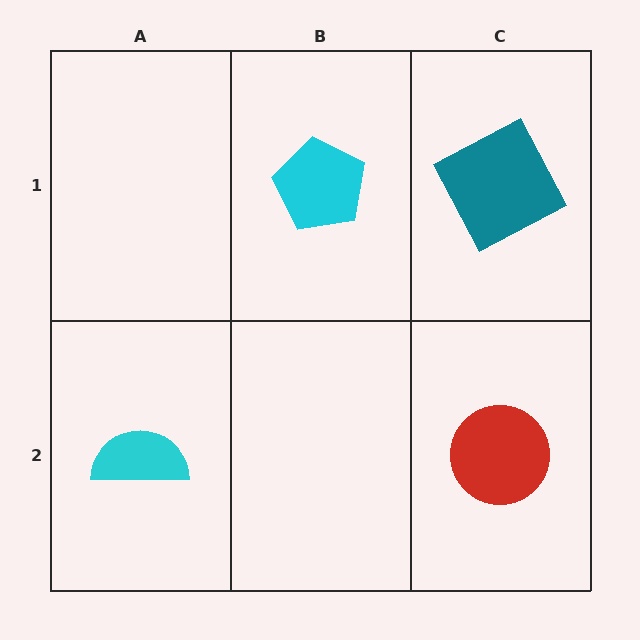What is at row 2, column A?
A cyan semicircle.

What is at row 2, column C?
A red circle.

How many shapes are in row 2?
2 shapes.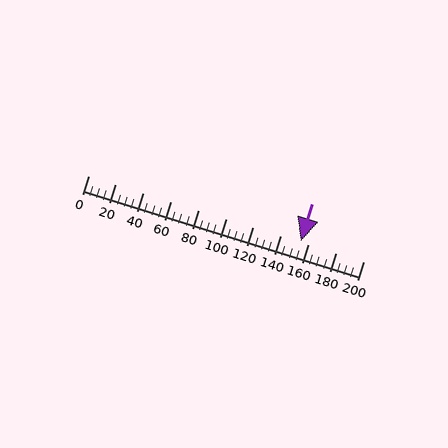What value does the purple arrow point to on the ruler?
The purple arrow points to approximately 154.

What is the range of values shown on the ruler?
The ruler shows values from 0 to 200.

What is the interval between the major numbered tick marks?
The major tick marks are spaced 20 units apart.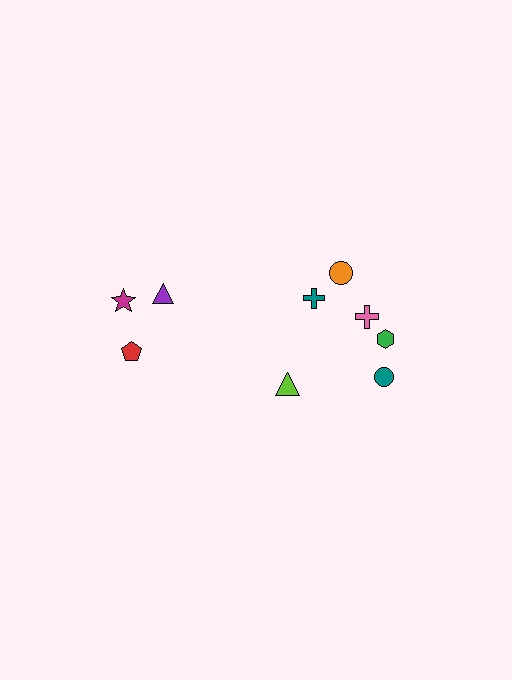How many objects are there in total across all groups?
There are 9 objects.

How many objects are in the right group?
There are 6 objects.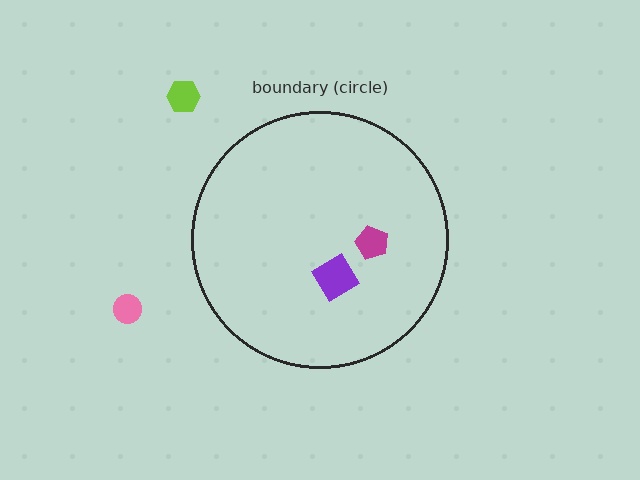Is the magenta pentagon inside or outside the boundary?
Inside.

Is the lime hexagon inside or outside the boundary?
Outside.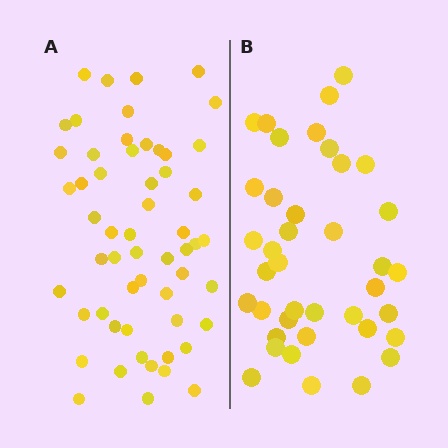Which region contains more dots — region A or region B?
Region A (the left region) has more dots.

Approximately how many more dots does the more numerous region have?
Region A has approximately 15 more dots than region B.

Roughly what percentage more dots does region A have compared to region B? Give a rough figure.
About 45% more.